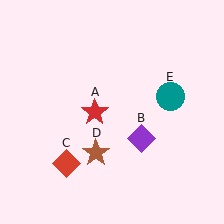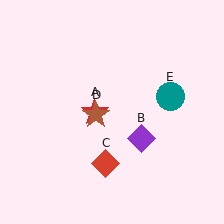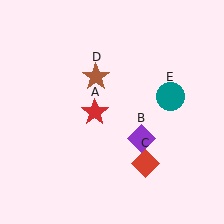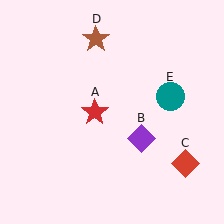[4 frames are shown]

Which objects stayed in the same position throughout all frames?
Red star (object A) and purple diamond (object B) and teal circle (object E) remained stationary.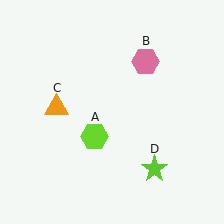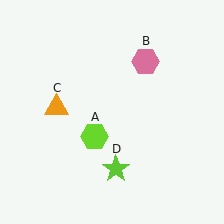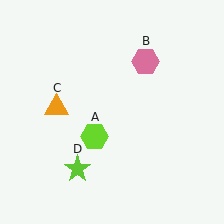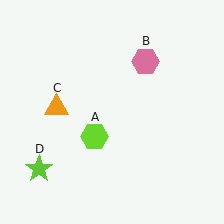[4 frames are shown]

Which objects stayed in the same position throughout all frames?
Lime hexagon (object A) and pink hexagon (object B) and orange triangle (object C) remained stationary.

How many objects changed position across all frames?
1 object changed position: lime star (object D).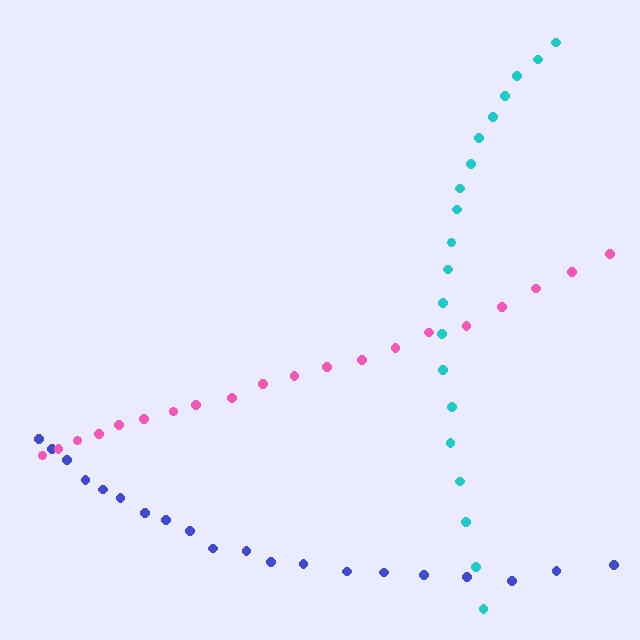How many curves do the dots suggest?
There are 3 distinct paths.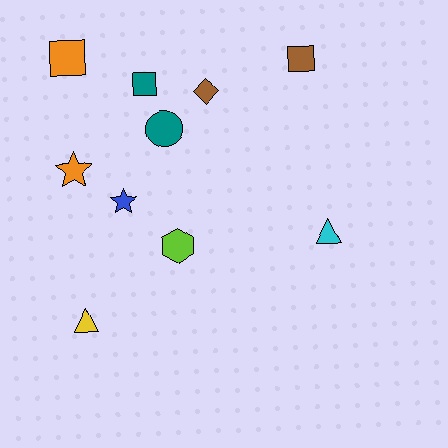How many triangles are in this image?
There are 2 triangles.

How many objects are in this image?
There are 10 objects.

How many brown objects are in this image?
There are 2 brown objects.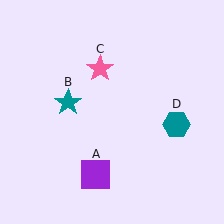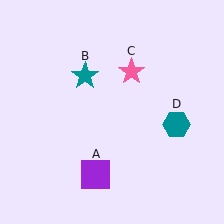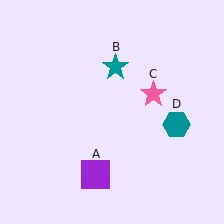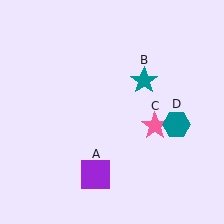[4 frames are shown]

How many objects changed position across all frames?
2 objects changed position: teal star (object B), pink star (object C).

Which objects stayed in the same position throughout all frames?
Purple square (object A) and teal hexagon (object D) remained stationary.